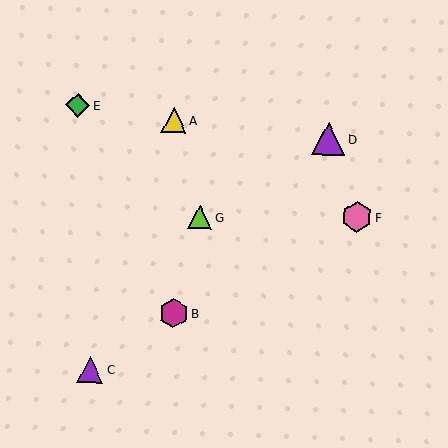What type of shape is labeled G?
Shape G is a lime triangle.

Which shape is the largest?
The purple triangle (labeled D) is the largest.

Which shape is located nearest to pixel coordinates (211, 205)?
The lime triangle (labeled G) at (200, 217) is nearest to that location.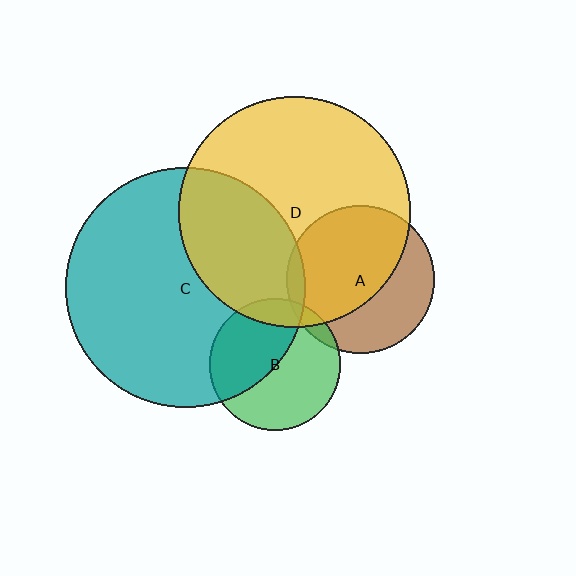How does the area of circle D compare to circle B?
Approximately 3.1 times.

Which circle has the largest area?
Circle C (teal).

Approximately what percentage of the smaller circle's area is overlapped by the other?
Approximately 45%.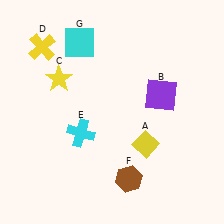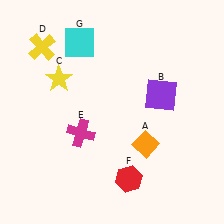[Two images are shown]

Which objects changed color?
A changed from yellow to orange. E changed from cyan to magenta. F changed from brown to red.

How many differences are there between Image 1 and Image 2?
There are 3 differences between the two images.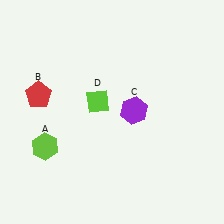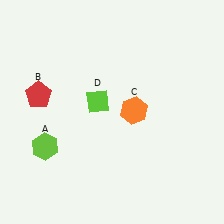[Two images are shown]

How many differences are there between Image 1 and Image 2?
There is 1 difference between the two images.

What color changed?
The hexagon (C) changed from purple in Image 1 to orange in Image 2.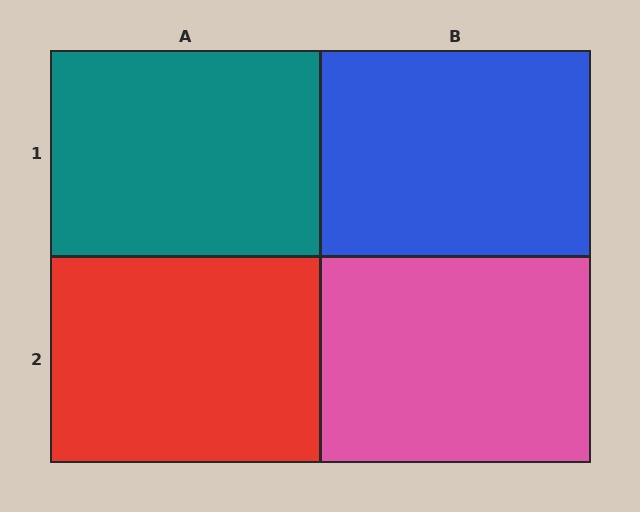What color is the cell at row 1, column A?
Teal.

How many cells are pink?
1 cell is pink.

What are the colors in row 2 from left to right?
Red, pink.